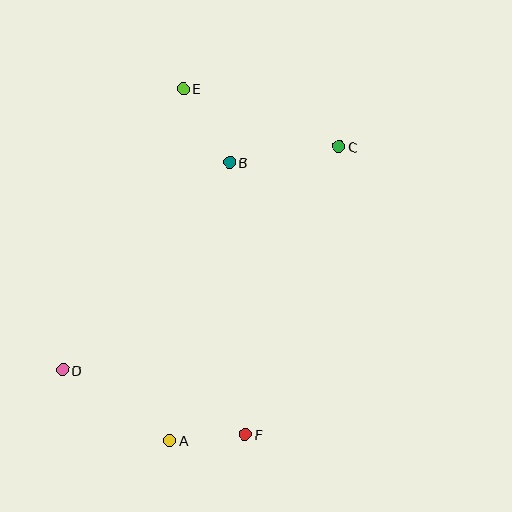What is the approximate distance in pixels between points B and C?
The distance between B and C is approximately 110 pixels.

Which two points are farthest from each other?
Points C and D are farthest from each other.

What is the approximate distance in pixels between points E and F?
The distance between E and F is approximately 352 pixels.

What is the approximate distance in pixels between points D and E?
The distance between D and E is approximately 306 pixels.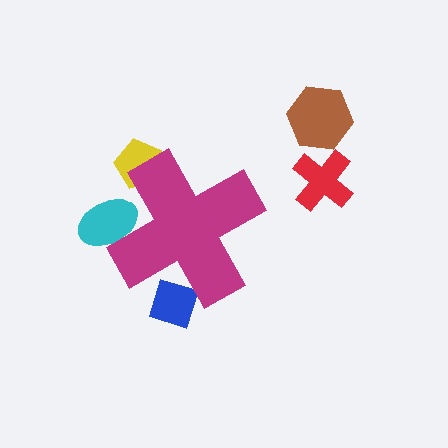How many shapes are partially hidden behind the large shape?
3 shapes are partially hidden.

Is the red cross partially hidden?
No, the red cross is fully visible.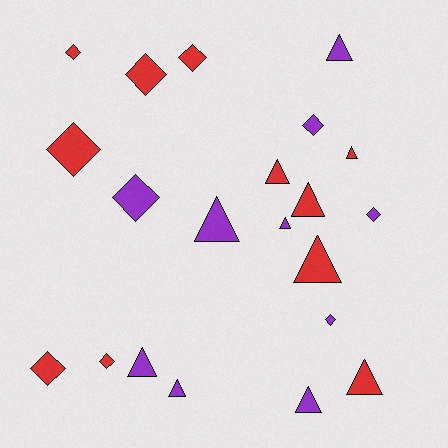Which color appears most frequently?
Red, with 11 objects.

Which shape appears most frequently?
Triangle, with 11 objects.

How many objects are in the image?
There are 21 objects.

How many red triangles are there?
There are 5 red triangles.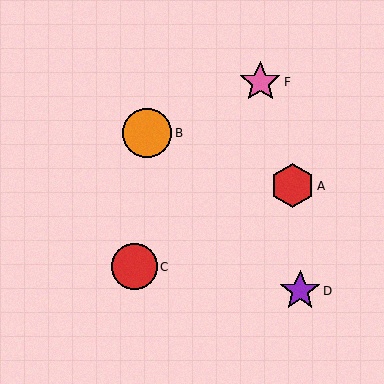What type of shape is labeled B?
Shape B is an orange circle.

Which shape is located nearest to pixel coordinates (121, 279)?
The red circle (labeled C) at (134, 267) is nearest to that location.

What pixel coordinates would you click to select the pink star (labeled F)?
Click at (260, 82) to select the pink star F.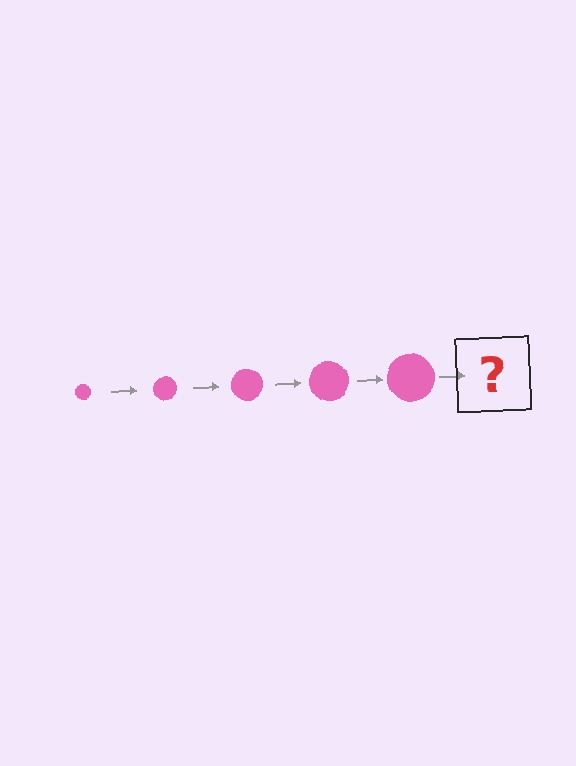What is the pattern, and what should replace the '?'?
The pattern is that the circle gets progressively larger each step. The '?' should be a pink circle, larger than the previous one.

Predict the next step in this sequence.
The next step is a pink circle, larger than the previous one.